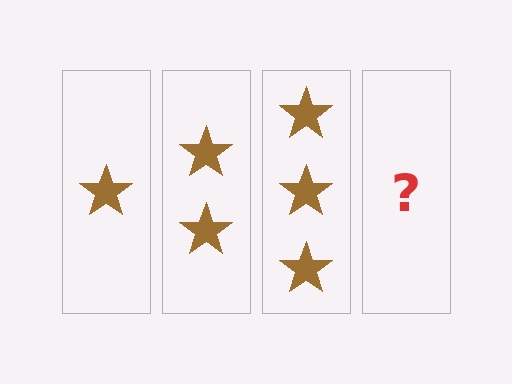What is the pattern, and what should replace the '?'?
The pattern is that each step adds one more star. The '?' should be 4 stars.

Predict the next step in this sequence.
The next step is 4 stars.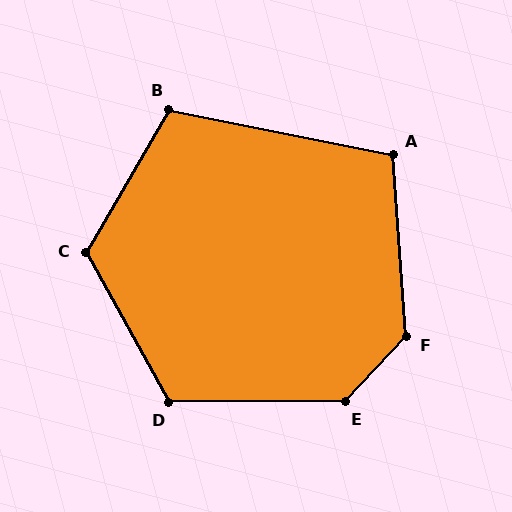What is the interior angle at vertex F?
Approximately 133 degrees (obtuse).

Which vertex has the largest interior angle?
E, at approximately 134 degrees.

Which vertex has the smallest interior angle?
A, at approximately 105 degrees.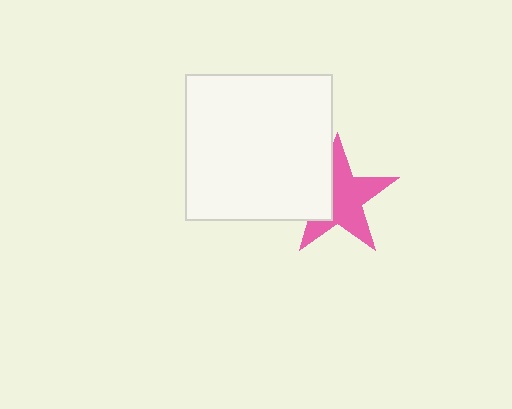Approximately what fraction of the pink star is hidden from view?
Roughly 34% of the pink star is hidden behind the white square.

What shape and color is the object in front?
The object in front is a white square.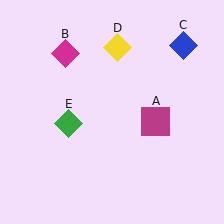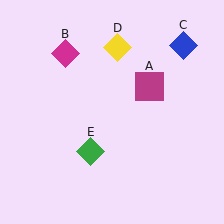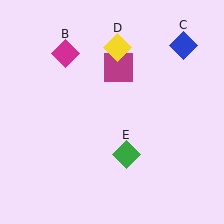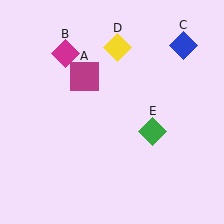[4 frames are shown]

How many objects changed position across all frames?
2 objects changed position: magenta square (object A), green diamond (object E).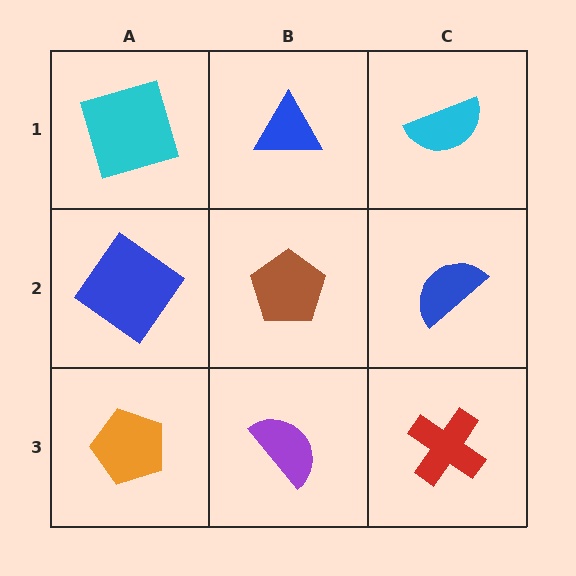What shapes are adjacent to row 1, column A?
A blue diamond (row 2, column A), a blue triangle (row 1, column B).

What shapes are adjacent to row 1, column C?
A blue semicircle (row 2, column C), a blue triangle (row 1, column B).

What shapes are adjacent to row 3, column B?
A brown pentagon (row 2, column B), an orange pentagon (row 3, column A), a red cross (row 3, column C).